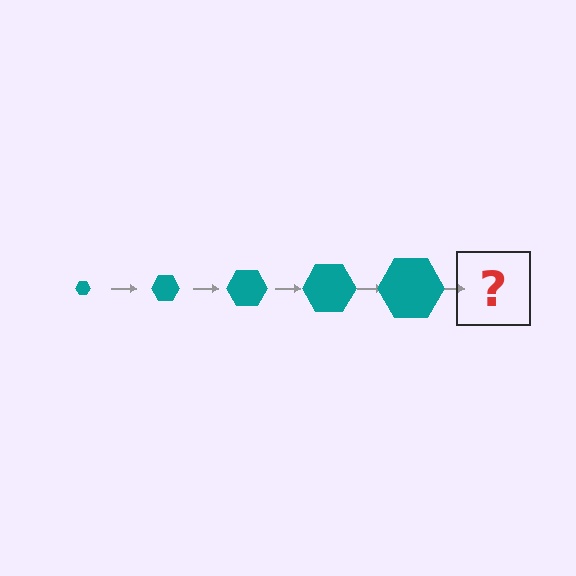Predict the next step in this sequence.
The next step is a teal hexagon, larger than the previous one.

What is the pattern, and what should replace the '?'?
The pattern is that the hexagon gets progressively larger each step. The '?' should be a teal hexagon, larger than the previous one.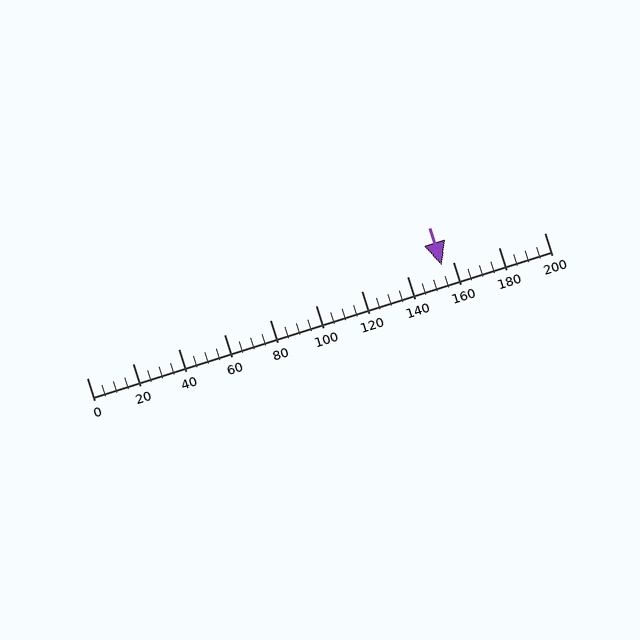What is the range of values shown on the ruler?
The ruler shows values from 0 to 200.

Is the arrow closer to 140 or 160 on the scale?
The arrow is closer to 160.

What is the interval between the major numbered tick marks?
The major tick marks are spaced 20 units apart.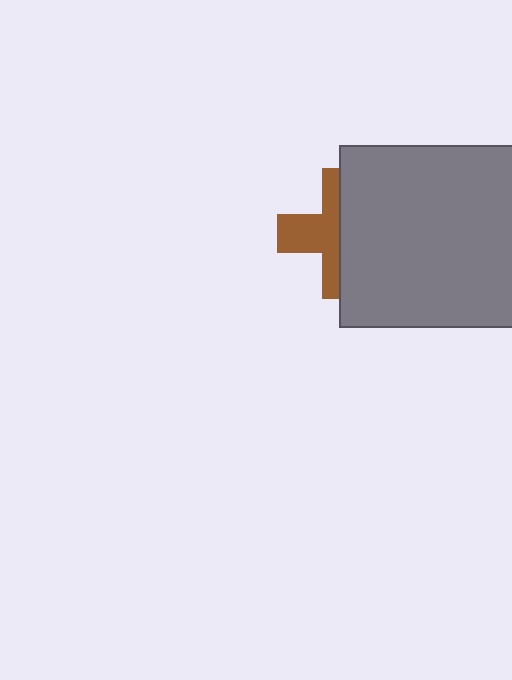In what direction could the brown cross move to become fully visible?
The brown cross could move left. That would shift it out from behind the gray rectangle entirely.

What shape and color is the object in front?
The object in front is a gray rectangle.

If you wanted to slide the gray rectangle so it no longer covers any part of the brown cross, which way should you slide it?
Slide it right — that is the most direct way to separate the two shapes.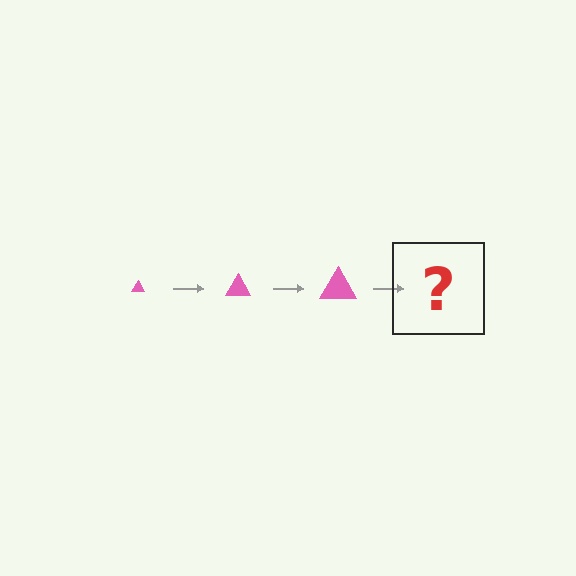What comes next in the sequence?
The next element should be a pink triangle, larger than the previous one.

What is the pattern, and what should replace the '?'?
The pattern is that the triangle gets progressively larger each step. The '?' should be a pink triangle, larger than the previous one.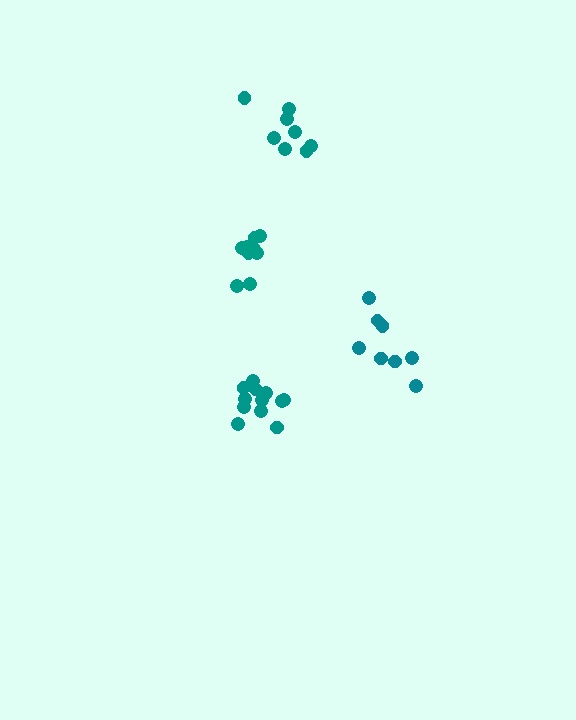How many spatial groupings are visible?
There are 4 spatial groupings.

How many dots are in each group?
Group 1: 12 dots, Group 2: 9 dots, Group 3: 8 dots, Group 4: 8 dots (37 total).